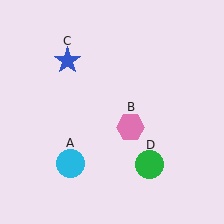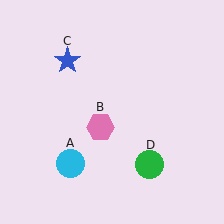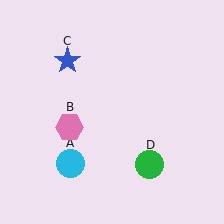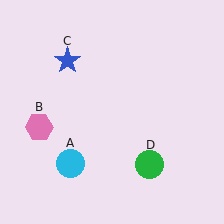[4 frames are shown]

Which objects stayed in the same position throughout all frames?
Cyan circle (object A) and blue star (object C) and green circle (object D) remained stationary.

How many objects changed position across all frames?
1 object changed position: pink hexagon (object B).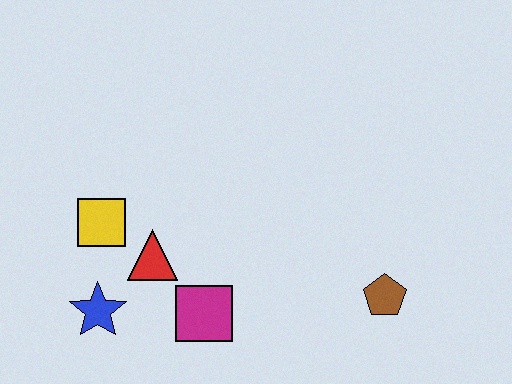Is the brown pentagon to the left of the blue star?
No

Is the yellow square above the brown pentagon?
Yes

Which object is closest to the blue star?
The red triangle is closest to the blue star.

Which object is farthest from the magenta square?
The brown pentagon is farthest from the magenta square.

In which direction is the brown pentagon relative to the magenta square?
The brown pentagon is to the right of the magenta square.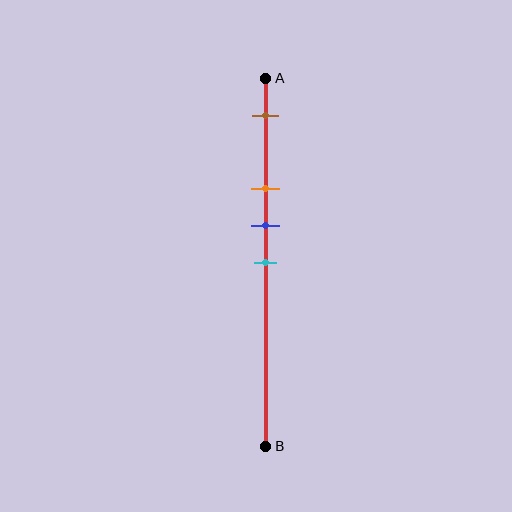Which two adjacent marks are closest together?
The blue and cyan marks are the closest adjacent pair.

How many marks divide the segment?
There are 4 marks dividing the segment.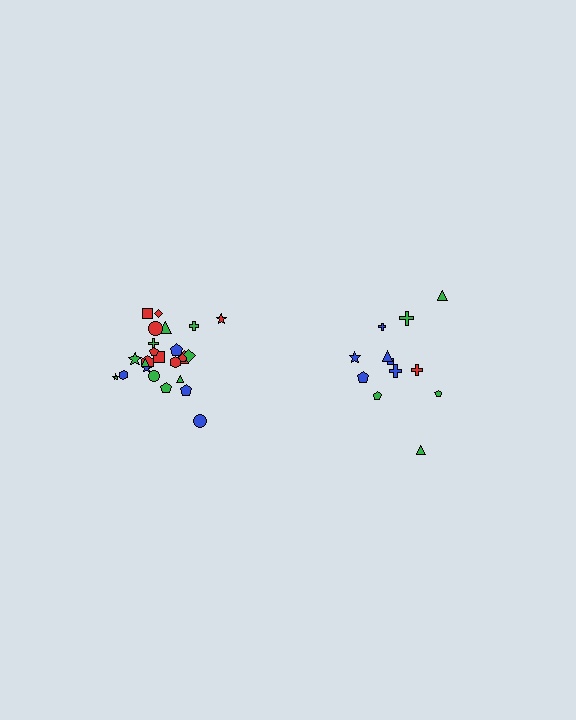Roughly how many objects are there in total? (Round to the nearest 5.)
Roughly 35 objects in total.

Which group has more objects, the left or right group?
The left group.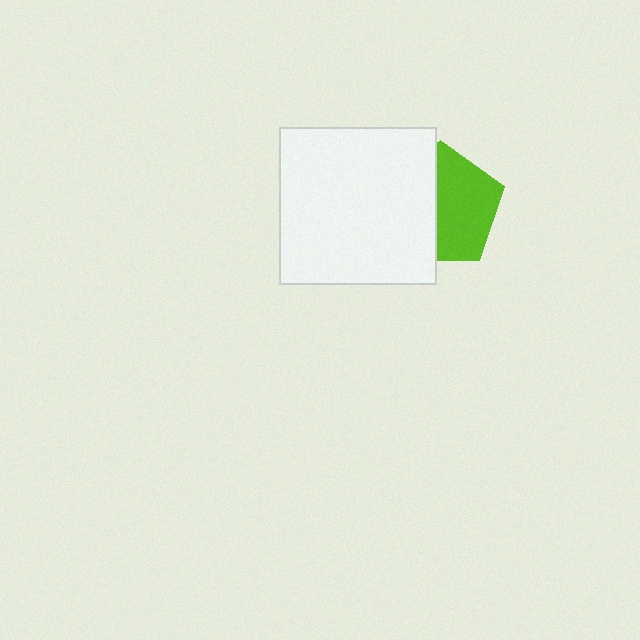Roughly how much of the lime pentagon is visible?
About half of it is visible (roughly 54%).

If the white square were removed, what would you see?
You would see the complete lime pentagon.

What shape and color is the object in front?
The object in front is a white square.